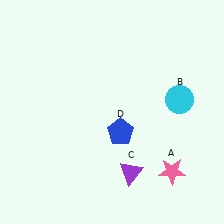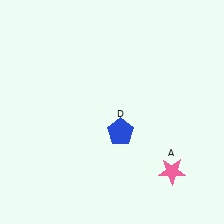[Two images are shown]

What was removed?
The purple triangle (C), the cyan circle (B) were removed in Image 2.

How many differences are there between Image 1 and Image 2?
There are 2 differences between the two images.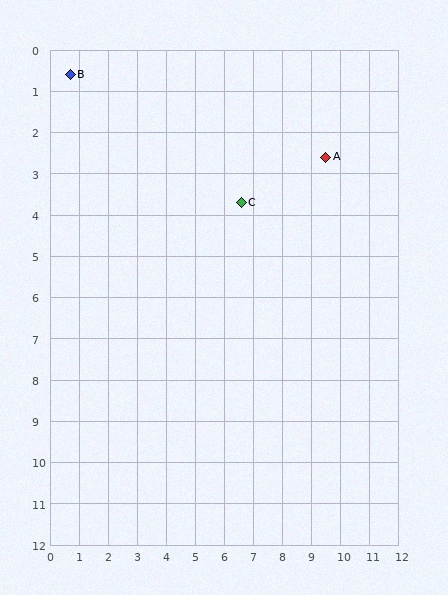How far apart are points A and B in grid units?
Points A and B are about 9.0 grid units apart.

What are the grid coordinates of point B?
Point B is at approximately (0.7, 0.6).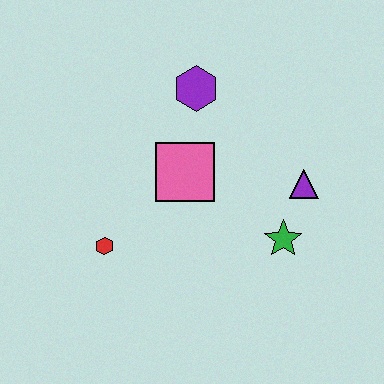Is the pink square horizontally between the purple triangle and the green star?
No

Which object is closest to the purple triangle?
The green star is closest to the purple triangle.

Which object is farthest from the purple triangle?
The red hexagon is farthest from the purple triangle.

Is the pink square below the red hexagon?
No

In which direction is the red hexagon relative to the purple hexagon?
The red hexagon is below the purple hexagon.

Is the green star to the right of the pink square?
Yes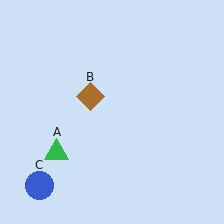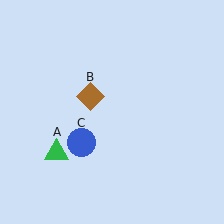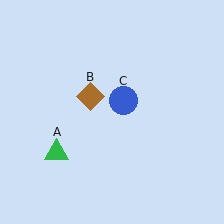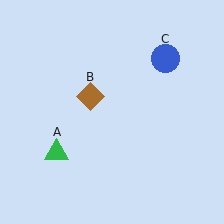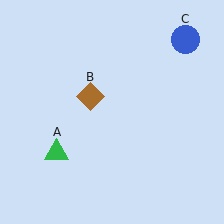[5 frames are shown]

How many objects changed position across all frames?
1 object changed position: blue circle (object C).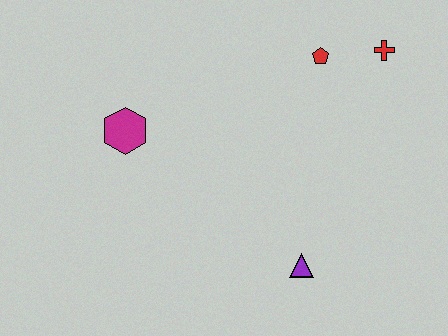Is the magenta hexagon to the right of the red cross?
No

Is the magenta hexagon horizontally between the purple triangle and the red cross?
No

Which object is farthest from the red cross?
The magenta hexagon is farthest from the red cross.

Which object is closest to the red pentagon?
The red cross is closest to the red pentagon.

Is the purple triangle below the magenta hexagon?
Yes